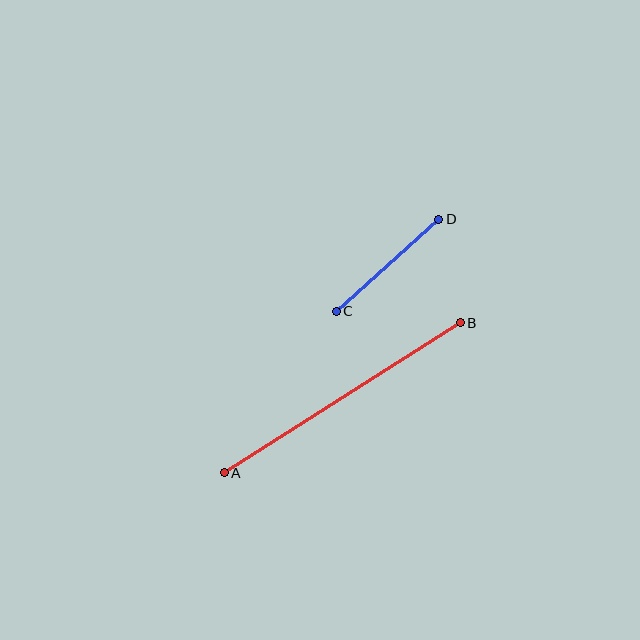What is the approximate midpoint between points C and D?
The midpoint is at approximately (388, 265) pixels.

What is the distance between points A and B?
The distance is approximately 280 pixels.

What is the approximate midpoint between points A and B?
The midpoint is at approximately (342, 398) pixels.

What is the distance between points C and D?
The distance is approximately 137 pixels.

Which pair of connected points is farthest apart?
Points A and B are farthest apart.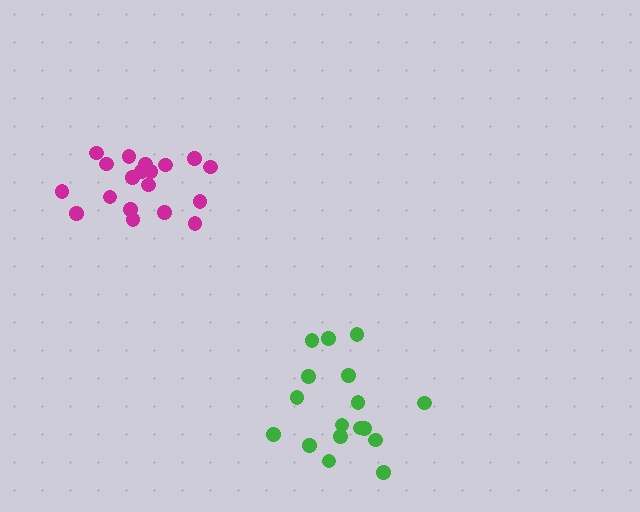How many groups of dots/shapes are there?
There are 2 groups.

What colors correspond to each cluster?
The clusters are colored: magenta, green.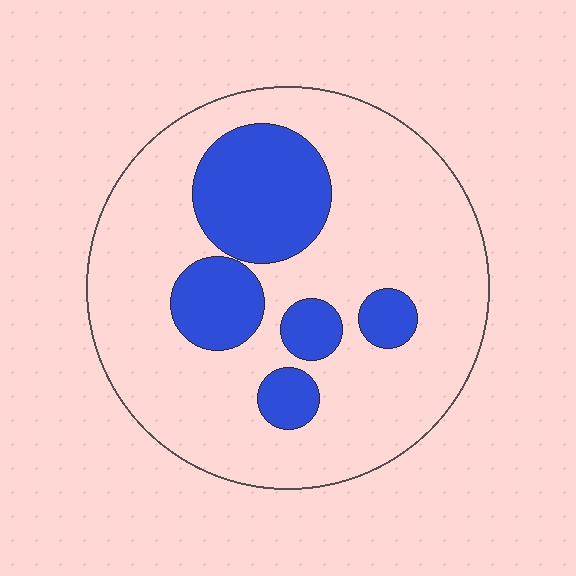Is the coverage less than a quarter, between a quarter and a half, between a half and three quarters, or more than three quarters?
Less than a quarter.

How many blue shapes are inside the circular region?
5.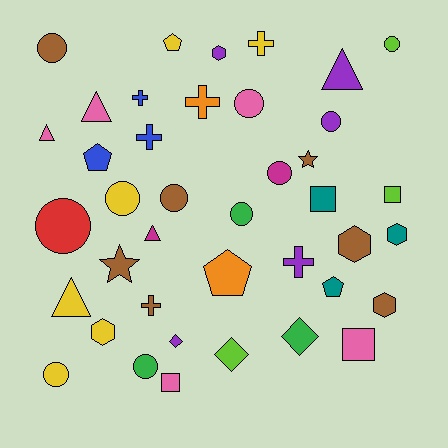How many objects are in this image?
There are 40 objects.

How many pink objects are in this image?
There are 5 pink objects.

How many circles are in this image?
There are 11 circles.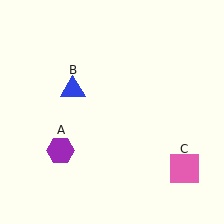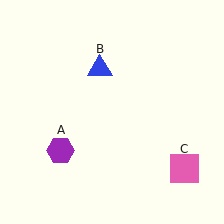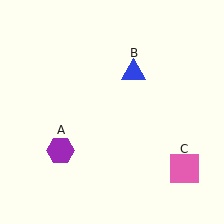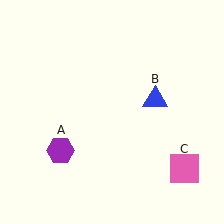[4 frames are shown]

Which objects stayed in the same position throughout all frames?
Purple hexagon (object A) and pink square (object C) remained stationary.